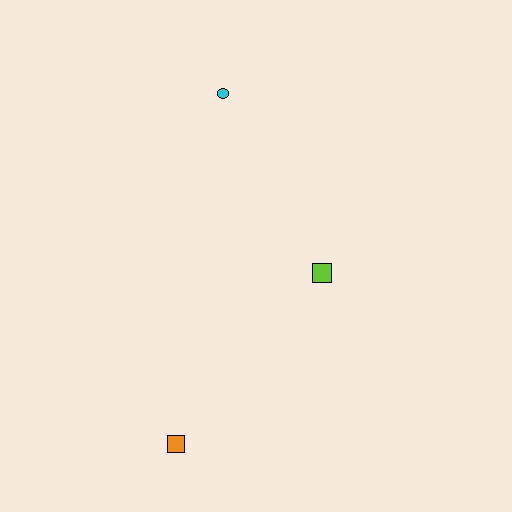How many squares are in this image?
There are 2 squares.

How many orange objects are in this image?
There is 1 orange object.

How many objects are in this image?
There are 3 objects.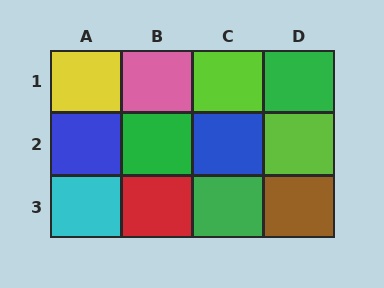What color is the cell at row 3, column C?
Green.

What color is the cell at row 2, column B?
Green.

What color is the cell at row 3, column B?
Red.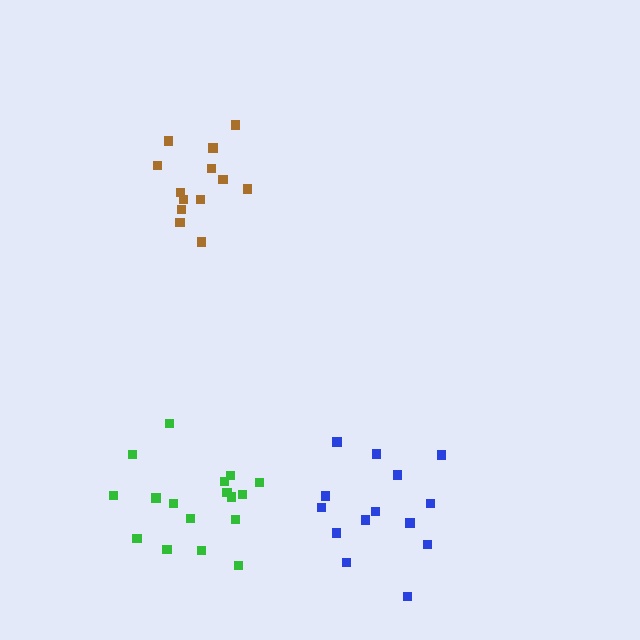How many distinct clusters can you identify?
There are 3 distinct clusters.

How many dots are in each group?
Group 1: 14 dots, Group 2: 17 dots, Group 3: 13 dots (44 total).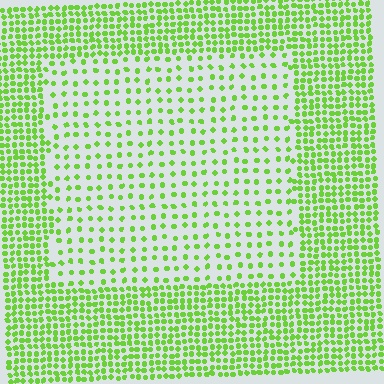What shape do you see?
I see a rectangle.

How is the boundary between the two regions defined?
The boundary is defined by a change in element density (approximately 2.4x ratio). All elements are the same color, size, and shape.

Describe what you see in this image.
The image contains small lime elements arranged at two different densities. A rectangle-shaped region is visible where the elements are less densely packed than the surrounding area.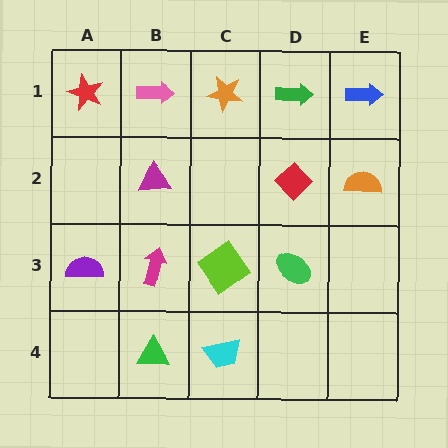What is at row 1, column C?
An orange star.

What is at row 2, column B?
A magenta triangle.